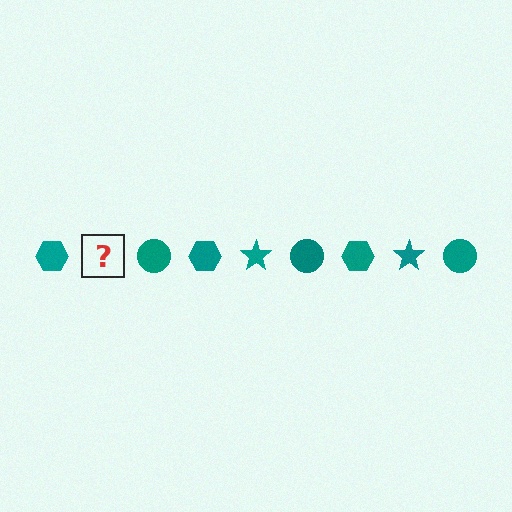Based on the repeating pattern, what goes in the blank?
The blank should be a teal star.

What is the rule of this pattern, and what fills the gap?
The rule is that the pattern cycles through hexagon, star, circle shapes in teal. The gap should be filled with a teal star.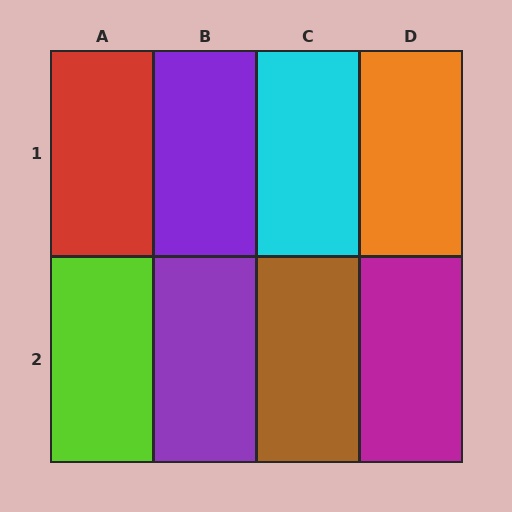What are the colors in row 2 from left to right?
Lime, purple, brown, magenta.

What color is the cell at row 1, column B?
Purple.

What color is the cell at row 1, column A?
Red.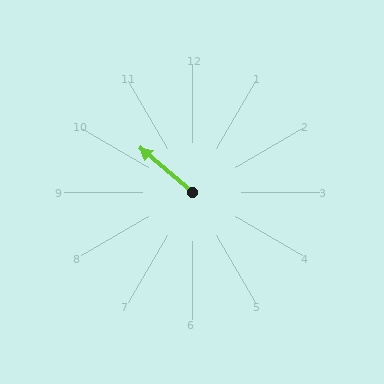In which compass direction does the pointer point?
Northwest.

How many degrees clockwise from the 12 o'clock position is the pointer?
Approximately 310 degrees.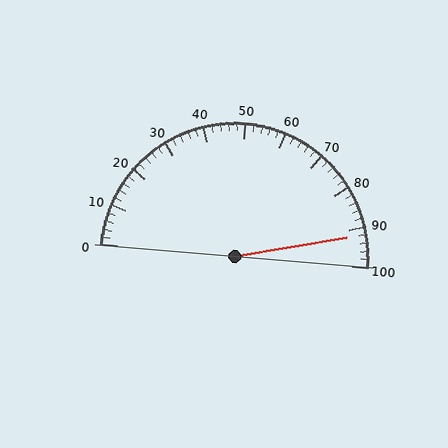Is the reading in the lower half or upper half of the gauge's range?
The reading is in the upper half of the range (0 to 100).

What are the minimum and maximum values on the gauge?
The gauge ranges from 0 to 100.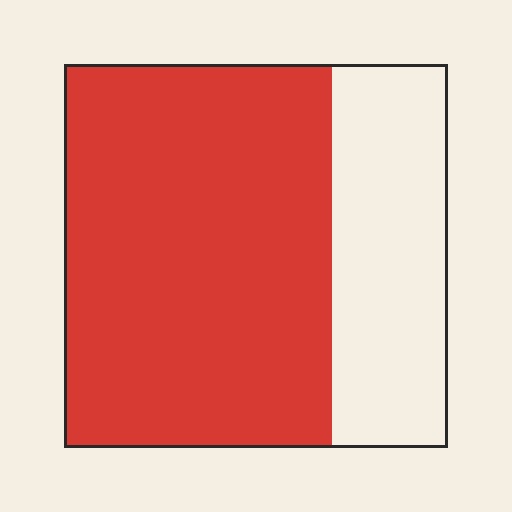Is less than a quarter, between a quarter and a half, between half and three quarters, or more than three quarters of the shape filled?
Between half and three quarters.